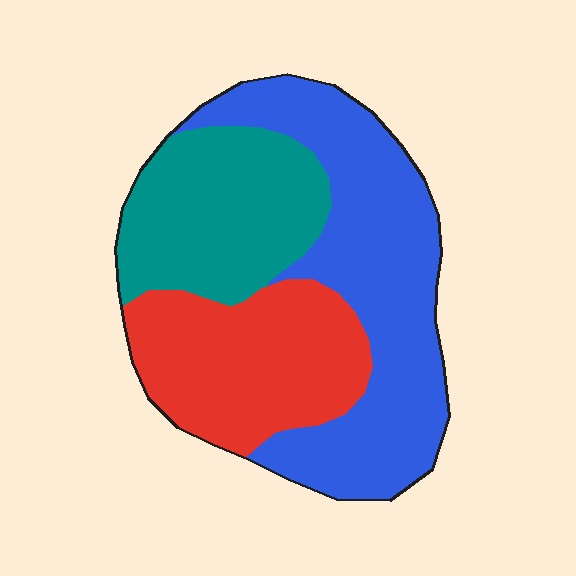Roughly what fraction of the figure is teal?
Teal takes up about one quarter (1/4) of the figure.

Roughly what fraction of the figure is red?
Red takes up between a sixth and a third of the figure.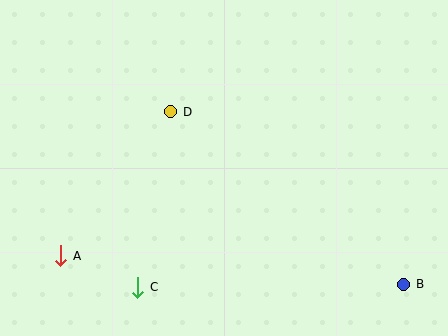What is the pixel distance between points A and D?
The distance between A and D is 181 pixels.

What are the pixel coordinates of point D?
Point D is at (171, 112).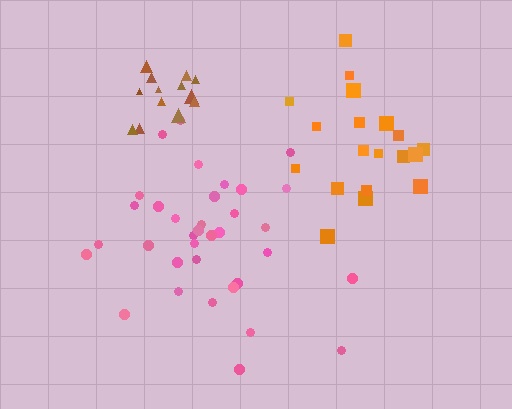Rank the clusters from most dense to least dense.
brown, orange, pink.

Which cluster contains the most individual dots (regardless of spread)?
Pink (35).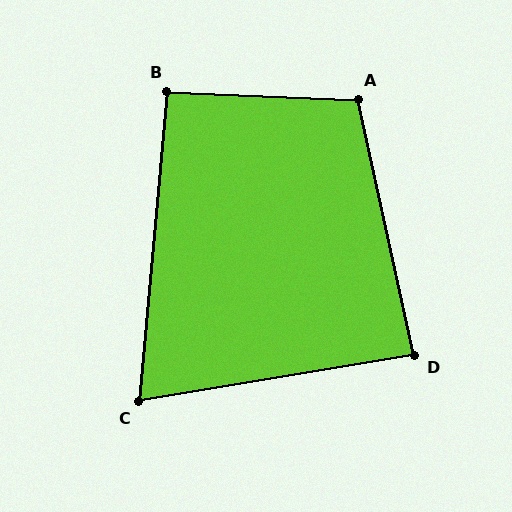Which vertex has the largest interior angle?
A, at approximately 104 degrees.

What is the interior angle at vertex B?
Approximately 93 degrees (approximately right).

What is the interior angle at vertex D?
Approximately 87 degrees (approximately right).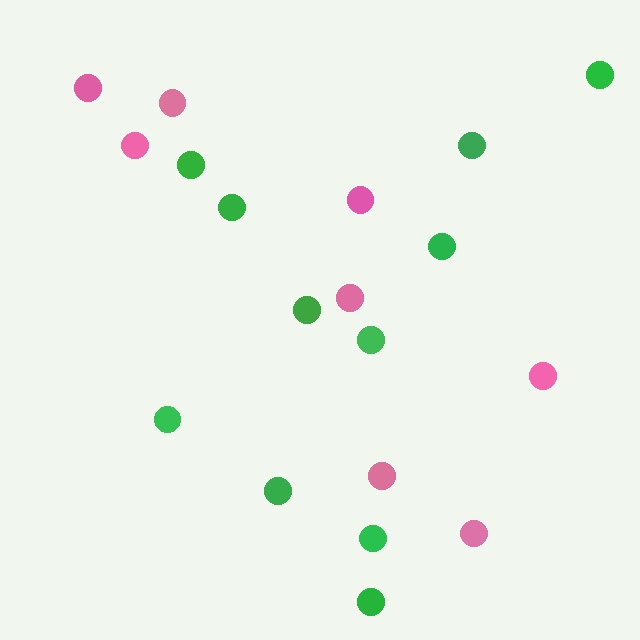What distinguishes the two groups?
There are 2 groups: one group of green circles (11) and one group of pink circles (8).